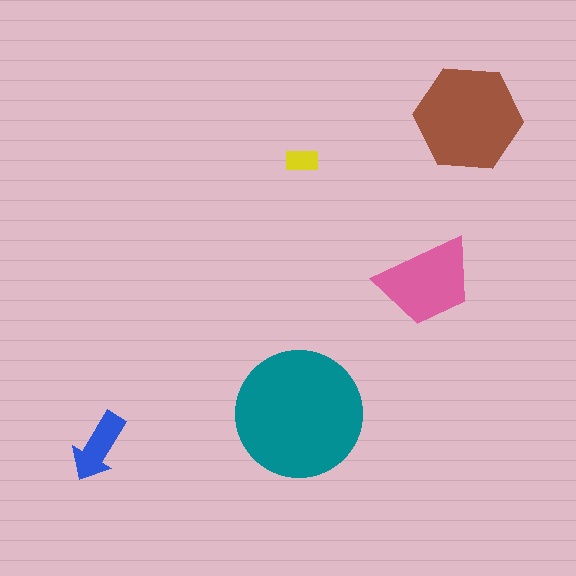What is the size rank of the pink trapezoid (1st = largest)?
3rd.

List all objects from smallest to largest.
The yellow rectangle, the blue arrow, the pink trapezoid, the brown hexagon, the teal circle.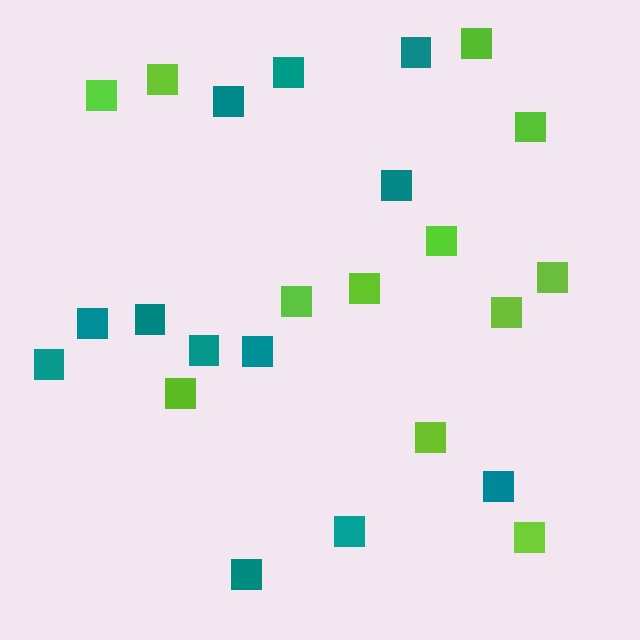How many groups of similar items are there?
There are 2 groups: one group of teal squares (12) and one group of lime squares (12).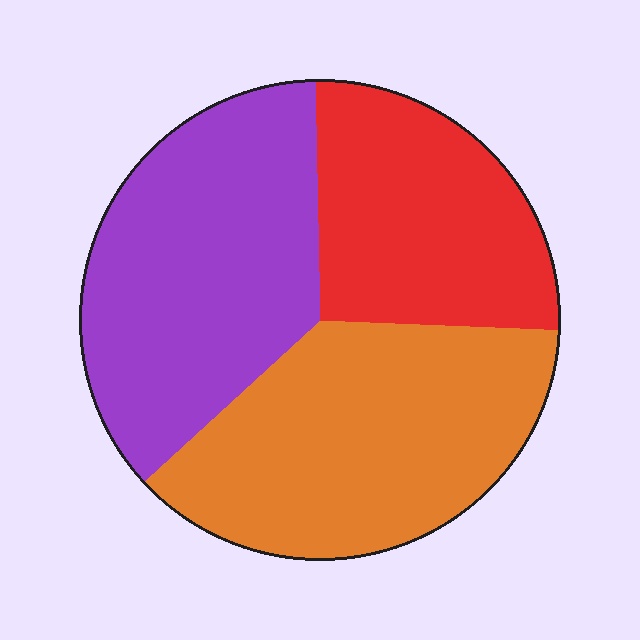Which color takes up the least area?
Red, at roughly 25%.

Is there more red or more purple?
Purple.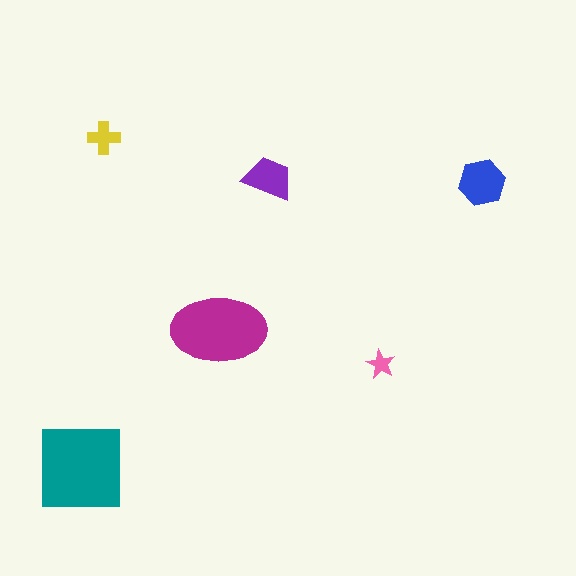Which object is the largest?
The teal square.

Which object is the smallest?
The pink star.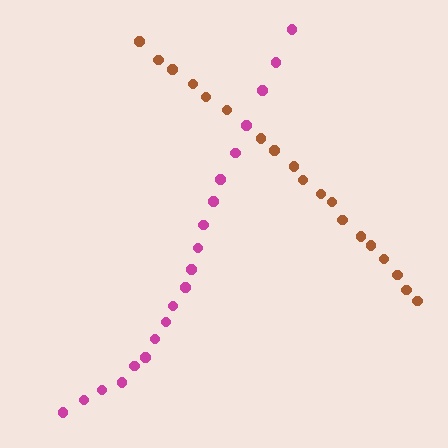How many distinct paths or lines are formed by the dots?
There are 2 distinct paths.